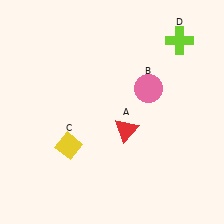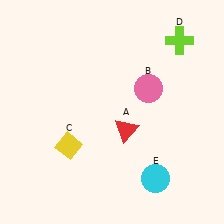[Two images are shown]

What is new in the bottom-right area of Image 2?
A cyan circle (E) was added in the bottom-right area of Image 2.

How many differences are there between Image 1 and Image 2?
There is 1 difference between the two images.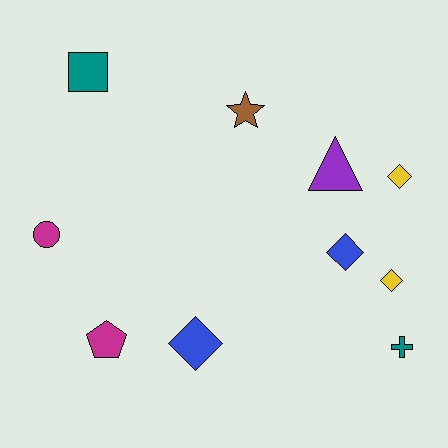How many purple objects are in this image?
There is 1 purple object.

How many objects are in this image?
There are 10 objects.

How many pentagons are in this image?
There is 1 pentagon.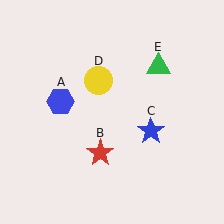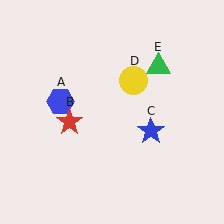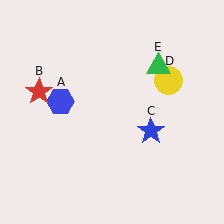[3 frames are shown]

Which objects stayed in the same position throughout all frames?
Blue hexagon (object A) and blue star (object C) and green triangle (object E) remained stationary.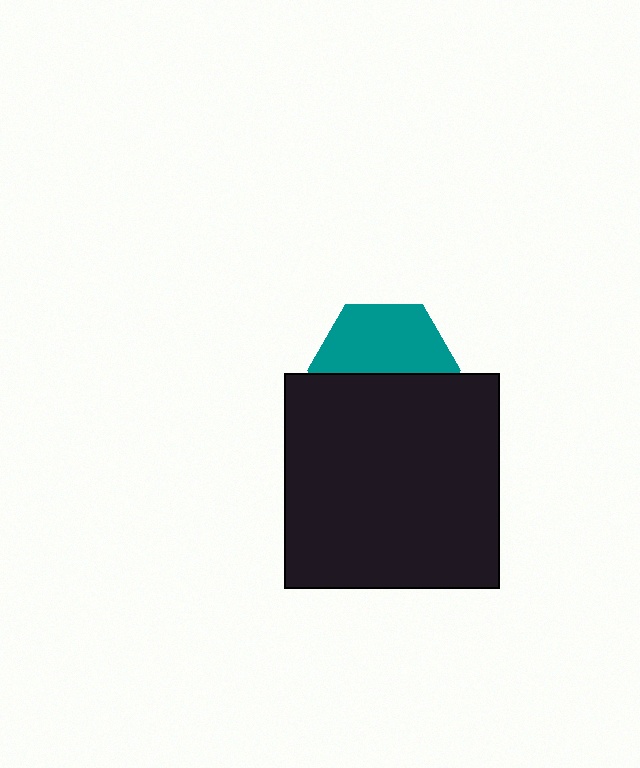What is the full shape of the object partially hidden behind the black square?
The partially hidden object is a teal hexagon.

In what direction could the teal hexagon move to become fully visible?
The teal hexagon could move up. That would shift it out from behind the black square entirely.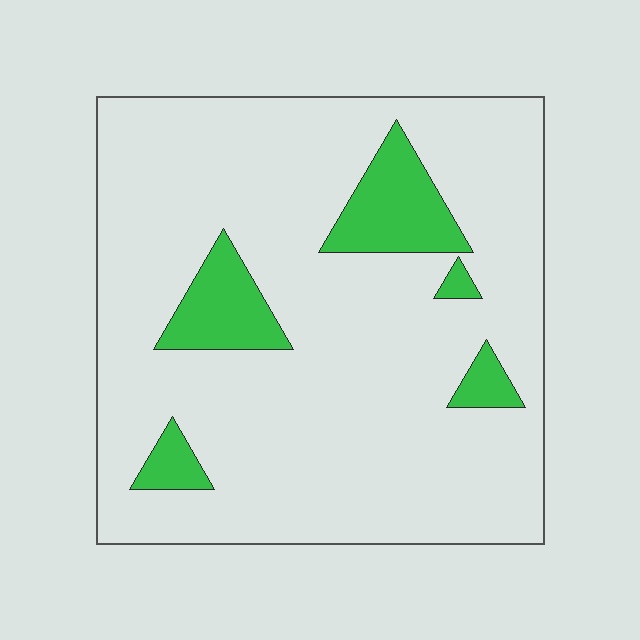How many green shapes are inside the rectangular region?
5.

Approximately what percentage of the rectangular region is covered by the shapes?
Approximately 15%.